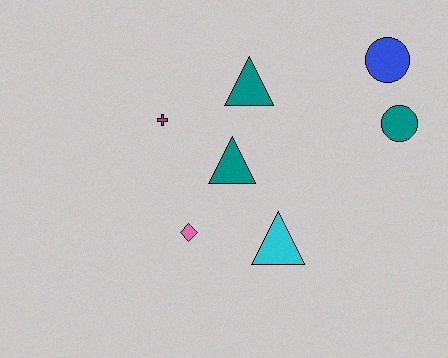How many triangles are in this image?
There are 3 triangles.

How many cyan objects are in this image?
There is 1 cyan object.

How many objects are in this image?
There are 7 objects.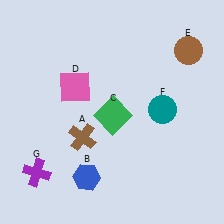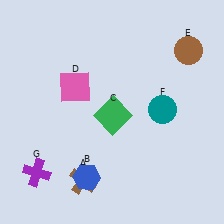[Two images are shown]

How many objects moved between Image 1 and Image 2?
1 object moved between the two images.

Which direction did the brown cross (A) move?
The brown cross (A) moved down.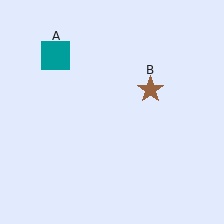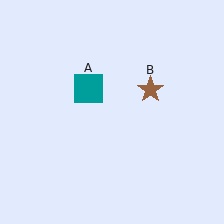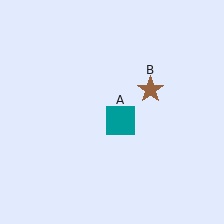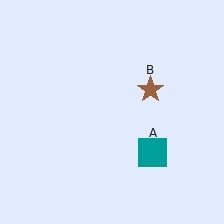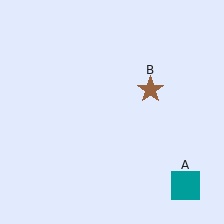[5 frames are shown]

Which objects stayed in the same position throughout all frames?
Brown star (object B) remained stationary.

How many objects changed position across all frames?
1 object changed position: teal square (object A).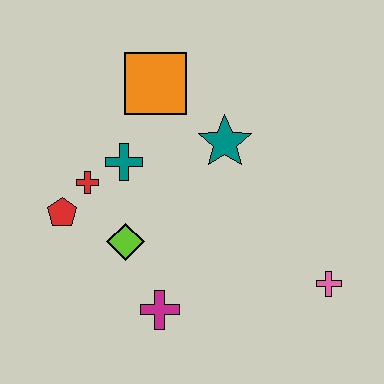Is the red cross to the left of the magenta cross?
Yes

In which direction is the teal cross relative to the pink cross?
The teal cross is to the left of the pink cross.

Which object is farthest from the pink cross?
The red pentagon is farthest from the pink cross.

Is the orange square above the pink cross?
Yes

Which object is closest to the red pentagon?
The red cross is closest to the red pentagon.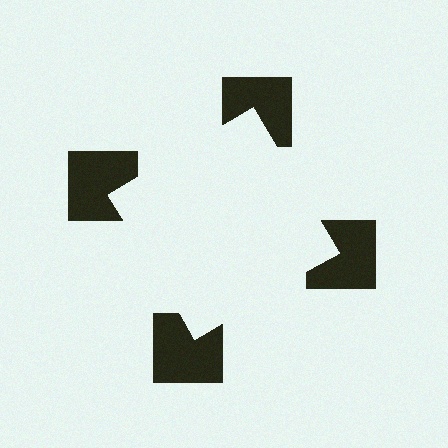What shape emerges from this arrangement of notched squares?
An illusory square — its edges are inferred from the aligned wedge cuts in the notched squares, not physically drawn.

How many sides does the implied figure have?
4 sides.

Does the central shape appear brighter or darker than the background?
It typically appears slightly brighter than the background, even though no actual brightness change is drawn.